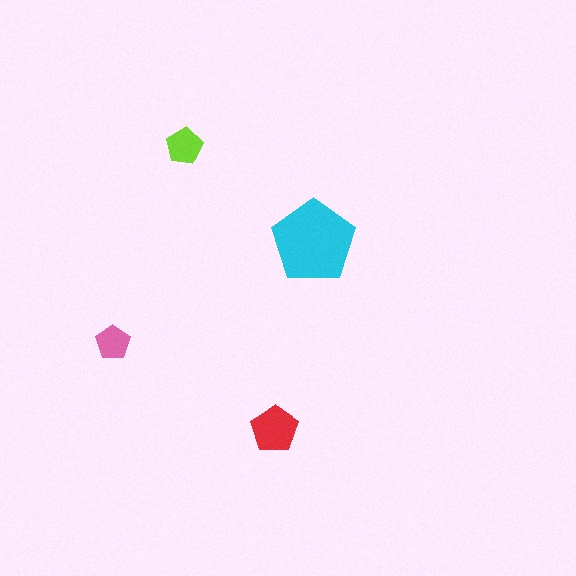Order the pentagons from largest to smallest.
the cyan one, the red one, the lime one, the pink one.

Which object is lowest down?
The red pentagon is bottommost.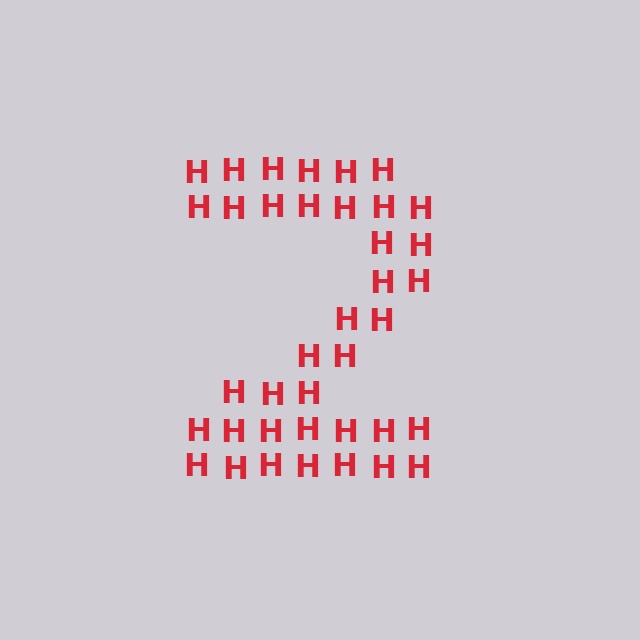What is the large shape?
The large shape is the digit 2.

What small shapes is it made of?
It is made of small letter H's.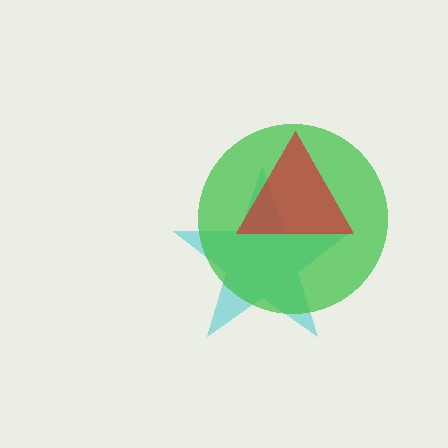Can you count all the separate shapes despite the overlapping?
Yes, there are 3 separate shapes.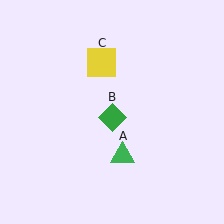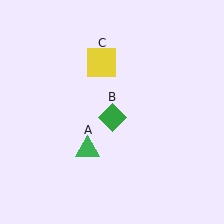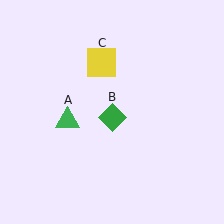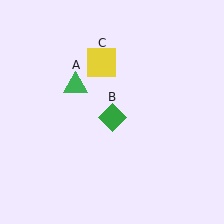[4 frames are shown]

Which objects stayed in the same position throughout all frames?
Green diamond (object B) and yellow square (object C) remained stationary.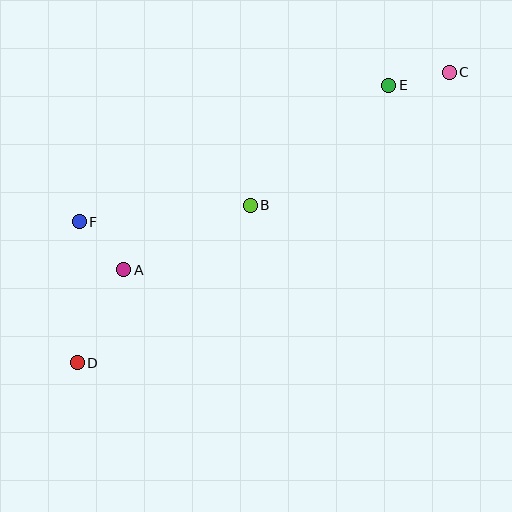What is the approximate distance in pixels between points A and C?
The distance between A and C is approximately 381 pixels.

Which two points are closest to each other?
Points C and E are closest to each other.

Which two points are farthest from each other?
Points C and D are farthest from each other.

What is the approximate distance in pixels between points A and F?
The distance between A and F is approximately 66 pixels.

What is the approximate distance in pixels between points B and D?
The distance between B and D is approximately 234 pixels.